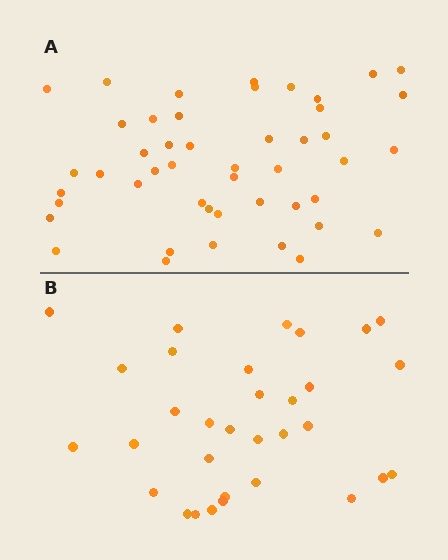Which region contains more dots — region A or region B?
Region A (the top region) has more dots.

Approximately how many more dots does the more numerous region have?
Region A has approximately 15 more dots than region B.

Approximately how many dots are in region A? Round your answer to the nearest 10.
About 50 dots. (The exact count is 47, which rounds to 50.)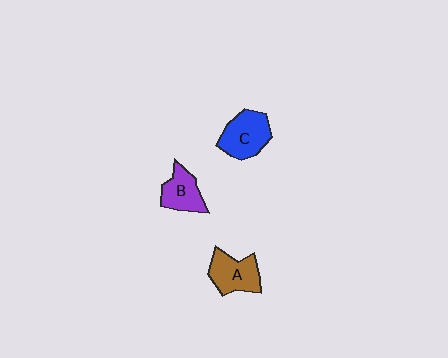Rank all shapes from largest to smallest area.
From largest to smallest: C (blue), A (brown), B (purple).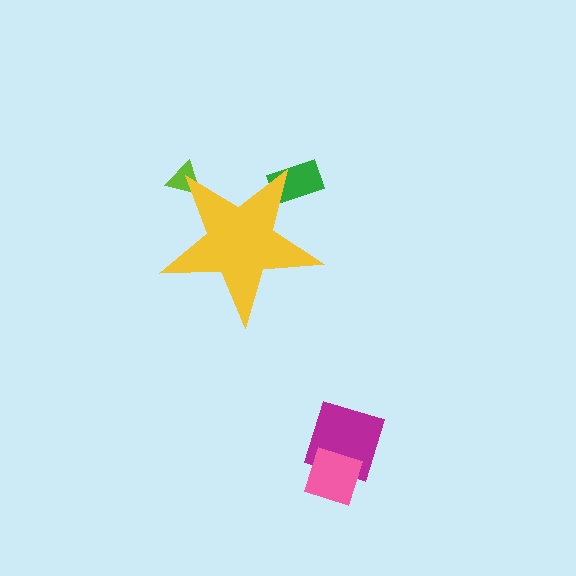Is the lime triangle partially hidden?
Yes, the lime triangle is partially hidden behind the yellow star.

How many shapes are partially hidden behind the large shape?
2 shapes are partially hidden.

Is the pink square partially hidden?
No, the pink square is fully visible.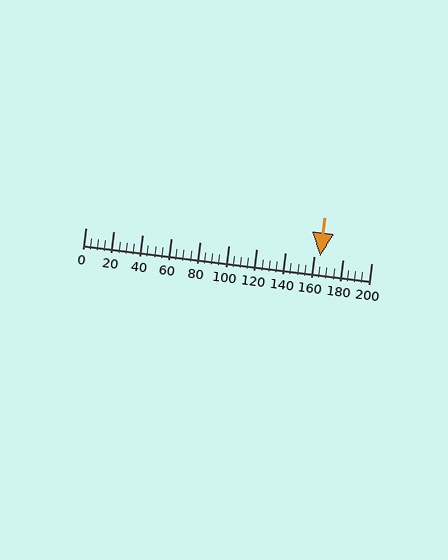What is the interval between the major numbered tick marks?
The major tick marks are spaced 20 units apart.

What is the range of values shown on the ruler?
The ruler shows values from 0 to 200.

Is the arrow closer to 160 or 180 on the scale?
The arrow is closer to 160.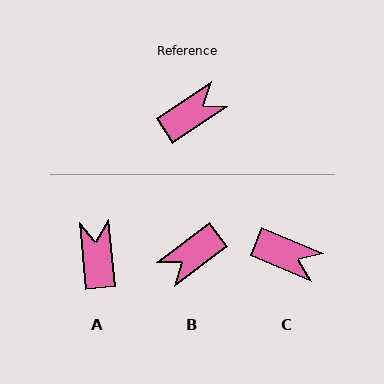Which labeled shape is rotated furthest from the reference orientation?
B, about 177 degrees away.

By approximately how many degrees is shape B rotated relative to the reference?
Approximately 177 degrees clockwise.